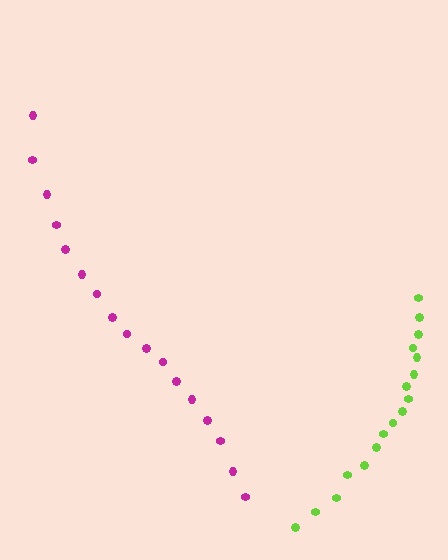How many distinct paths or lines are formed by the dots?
There are 2 distinct paths.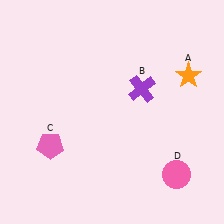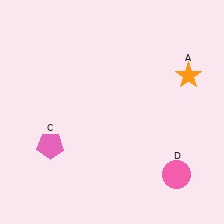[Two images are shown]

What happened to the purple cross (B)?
The purple cross (B) was removed in Image 2. It was in the top-right area of Image 1.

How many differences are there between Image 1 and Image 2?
There is 1 difference between the two images.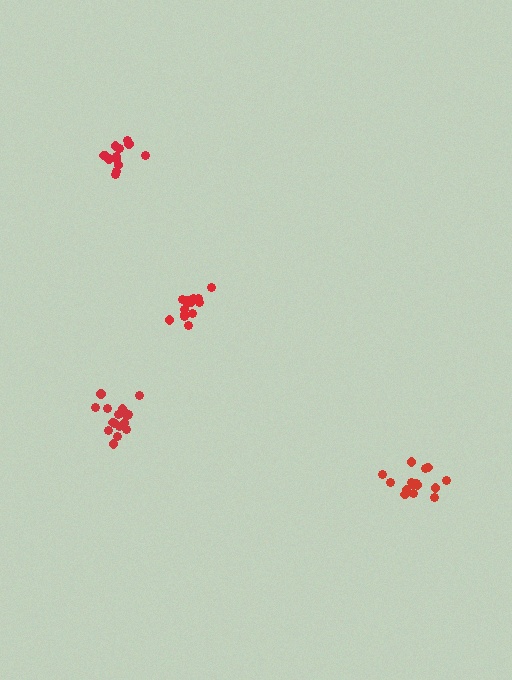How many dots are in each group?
Group 1: 13 dots, Group 2: 15 dots, Group 3: 15 dots, Group 4: 17 dots (60 total).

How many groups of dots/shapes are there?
There are 4 groups.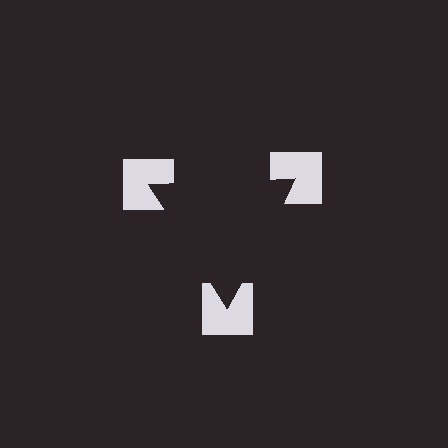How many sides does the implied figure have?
3 sides.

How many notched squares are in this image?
There are 3 — one at each vertex of the illusory triangle.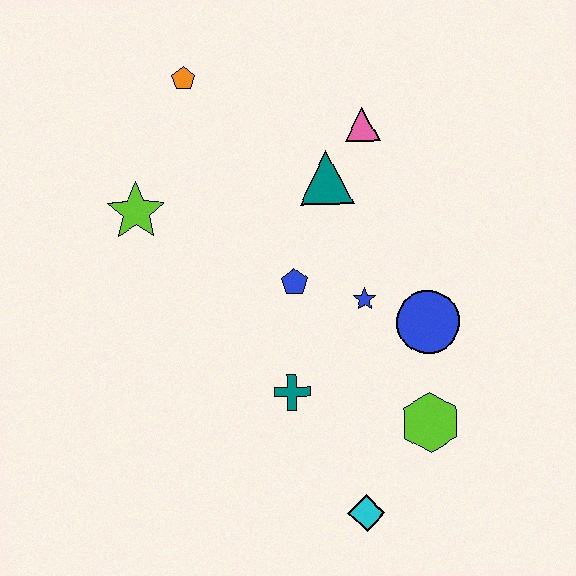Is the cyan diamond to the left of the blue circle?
Yes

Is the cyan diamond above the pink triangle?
No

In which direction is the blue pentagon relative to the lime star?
The blue pentagon is to the right of the lime star.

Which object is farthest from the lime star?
The cyan diamond is farthest from the lime star.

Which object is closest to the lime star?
The orange pentagon is closest to the lime star.